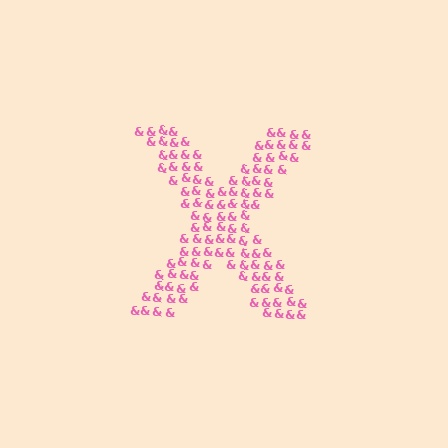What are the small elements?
The small elements are ampersands.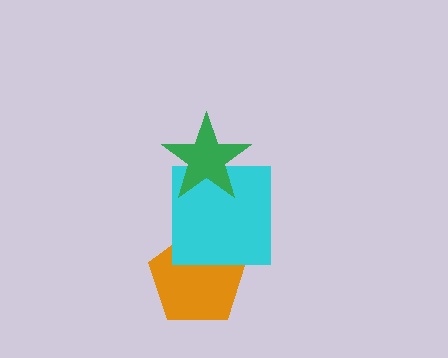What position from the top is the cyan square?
The cyan square is 2nd from the top.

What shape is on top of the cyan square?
The green star is on top of the cyan square.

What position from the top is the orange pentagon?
The orange pentagon is 3rd from the top.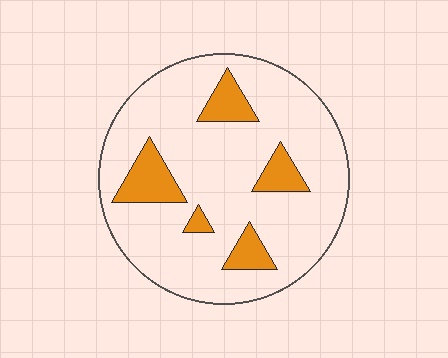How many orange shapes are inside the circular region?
5.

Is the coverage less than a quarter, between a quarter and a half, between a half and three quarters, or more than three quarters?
Less than a quarter.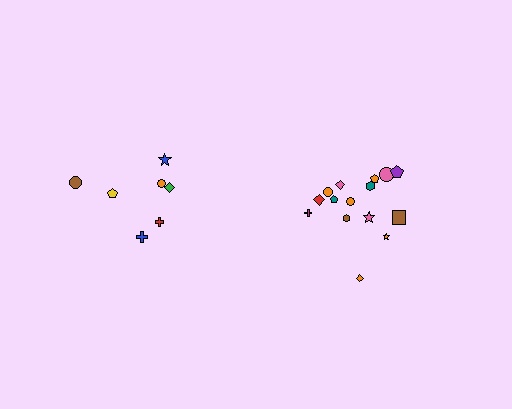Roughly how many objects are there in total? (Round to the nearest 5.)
Roughly 20 objects in total.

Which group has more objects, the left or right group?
The right group.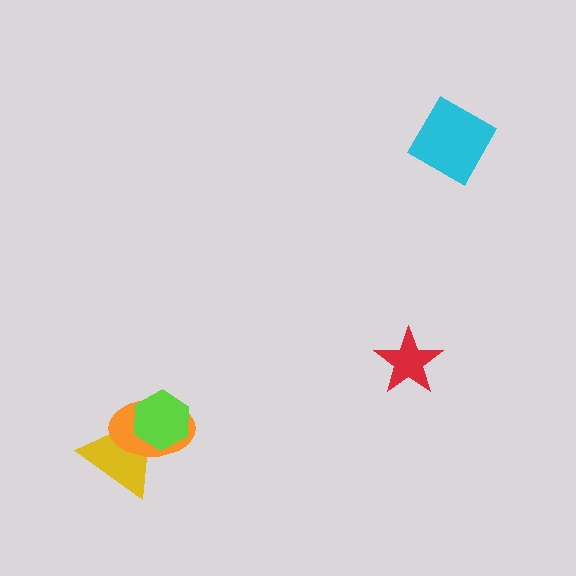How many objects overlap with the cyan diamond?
0 objects overlap with the cyan diamond.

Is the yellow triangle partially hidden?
Yes, it is partially covered by another shape.